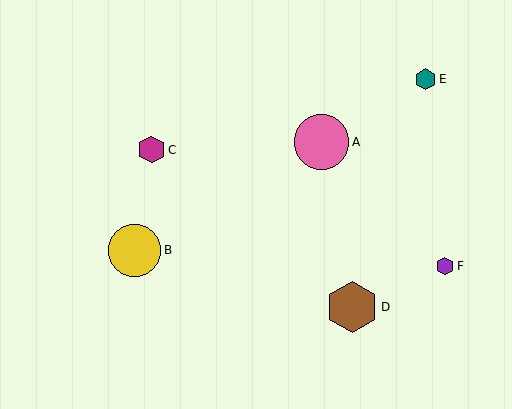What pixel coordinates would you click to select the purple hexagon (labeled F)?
Click at (445, 266) to select the purple hexagon F.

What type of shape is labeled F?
Shape F is a purple hexagon.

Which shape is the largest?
The pink circle (labeled A) is the largest.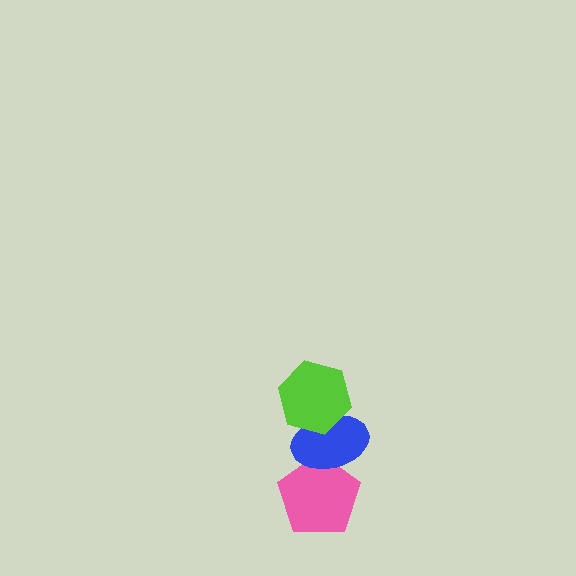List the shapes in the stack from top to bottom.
From top to bottom: the lime hexagon, the blue ellipse, the pink pentagon.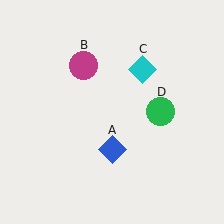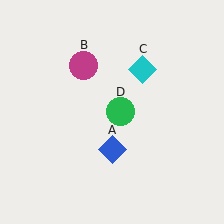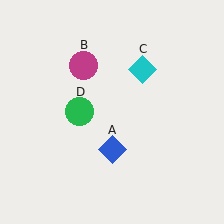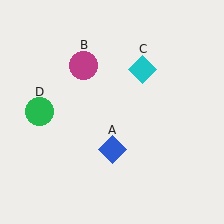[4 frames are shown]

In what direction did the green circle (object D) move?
The green circle (object D) moved left.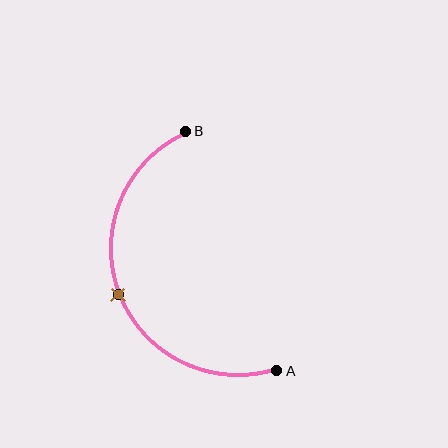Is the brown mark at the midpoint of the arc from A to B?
Yes. The brown mark lies on the arc at equal arc-length from both A and B — it is the arc midpoint.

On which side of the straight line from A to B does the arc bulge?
The arc bulges to the left of the straight line connecting A and B.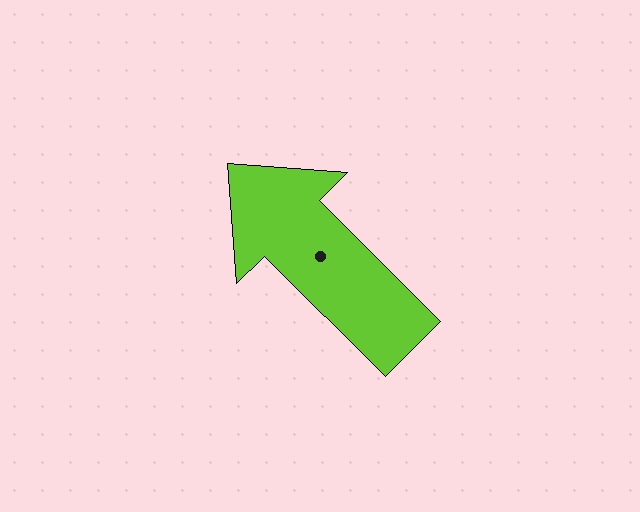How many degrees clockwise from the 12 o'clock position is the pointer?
Approximately 315 degrees.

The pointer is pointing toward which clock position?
Roughly 10 o'clock.